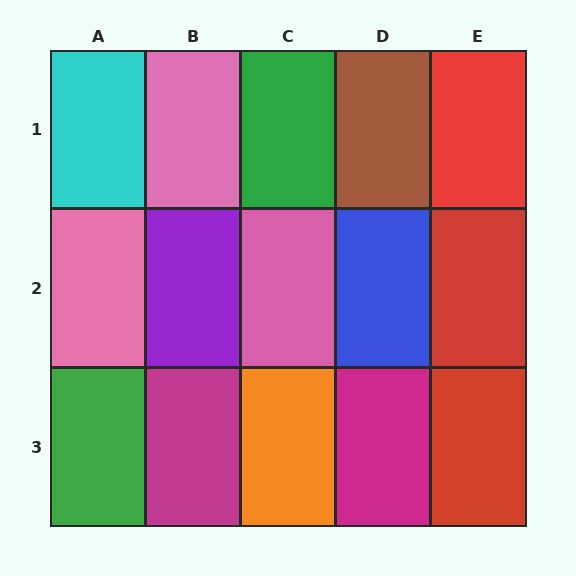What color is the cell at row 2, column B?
Purple.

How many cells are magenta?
2 cells are magenta.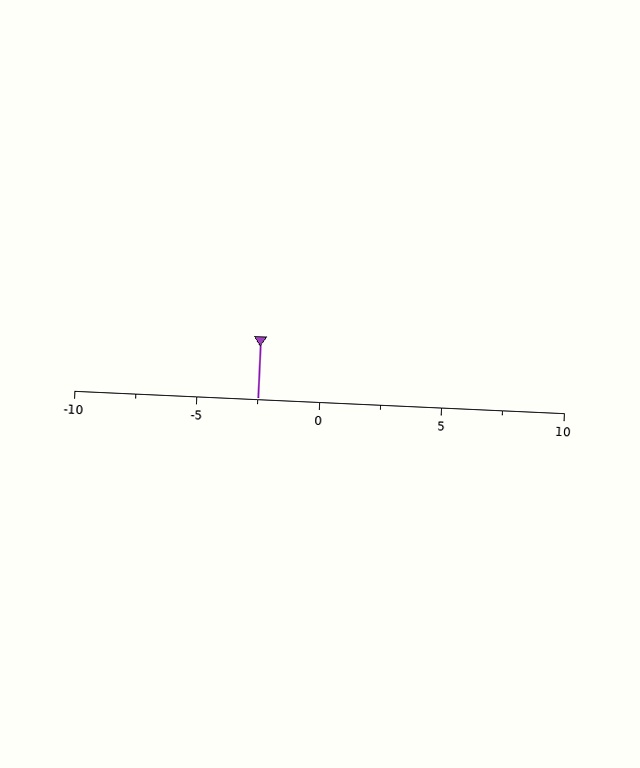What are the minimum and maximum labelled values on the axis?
The axis runs from -10 to 10.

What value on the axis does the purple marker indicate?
The marker indicates approximately -2.5.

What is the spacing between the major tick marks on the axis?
The major ticks are spaced 5 apart.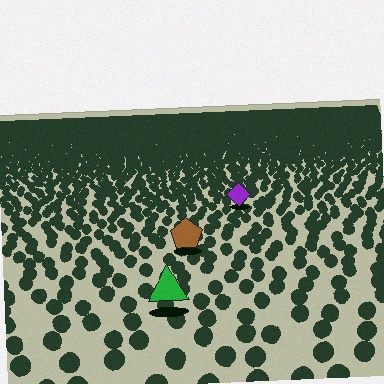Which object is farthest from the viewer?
The purple diamond is farthest from the viewer. It appears smaller and the ground texture around it is denser.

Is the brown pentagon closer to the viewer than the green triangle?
No. The green triangle is closer — you can tell from the texture gradient: the ground texture is coarser near it.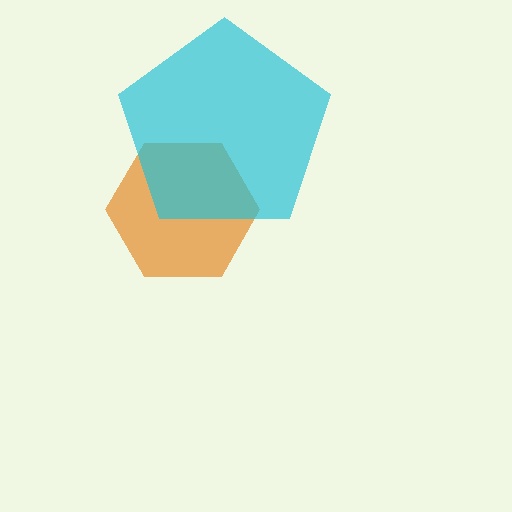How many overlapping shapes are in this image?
There are 2 overlapping shapes in the image.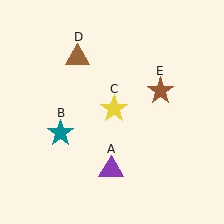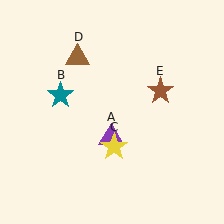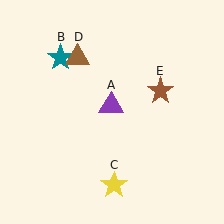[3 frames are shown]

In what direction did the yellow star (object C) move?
The yellow star (object C) moved down.